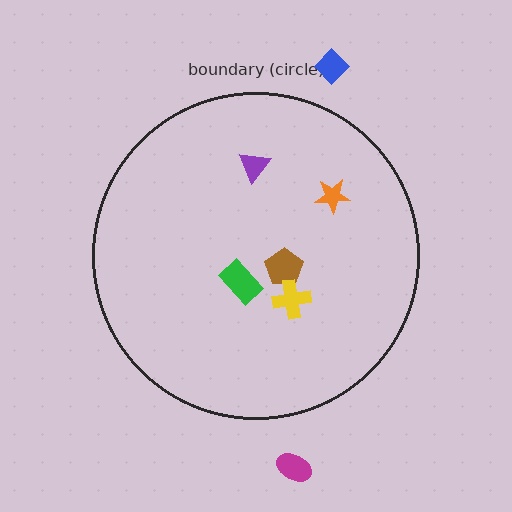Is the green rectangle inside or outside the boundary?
Inside.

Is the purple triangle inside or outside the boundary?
Inside.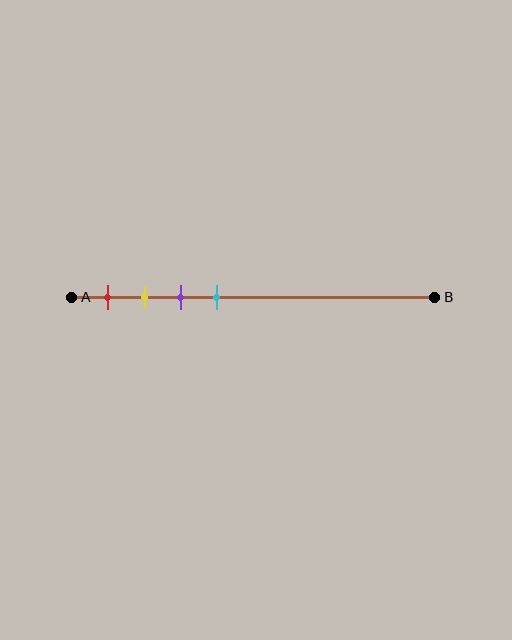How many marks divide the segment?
There are 4 marks dividing the segment.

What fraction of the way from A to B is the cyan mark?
The cyan mark is approximately 40% (0.4) of the way from A to B.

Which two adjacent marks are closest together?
The yellow and purple marks are the closest adjacent pair.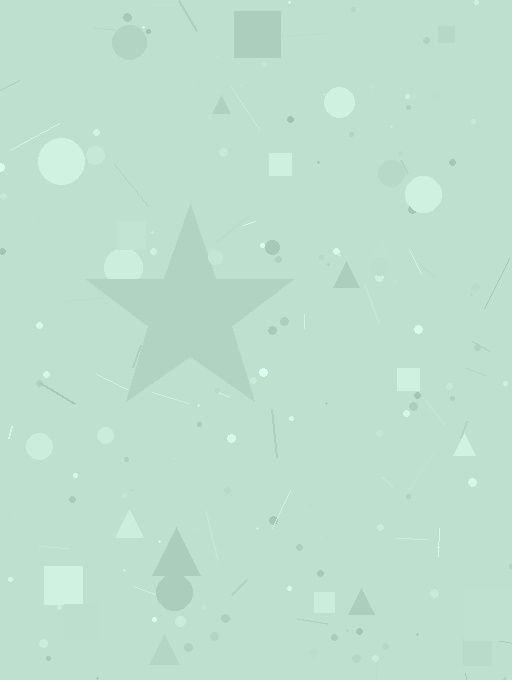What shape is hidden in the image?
A star is hidden in the image.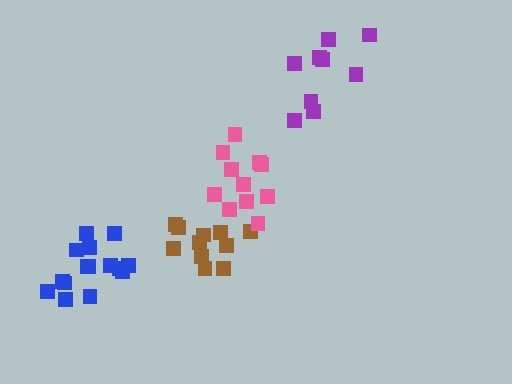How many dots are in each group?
Group 1: 15 dots, Group 2: 12 dots, Group 3: 9 dots, Group 4: 11 dots (47 total).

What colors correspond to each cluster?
The clusters are colored: blue, brown, purple, pink.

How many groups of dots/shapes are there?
There are 4 groups.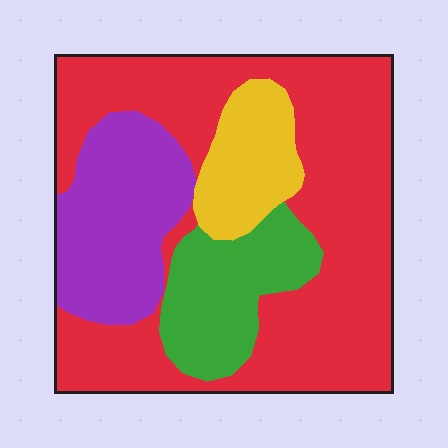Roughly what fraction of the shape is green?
Green takes up about one eighth (1/8) of the shape.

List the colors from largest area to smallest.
From largest to smallest: red, purple, green, yellow.